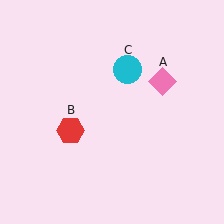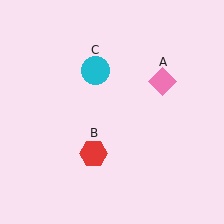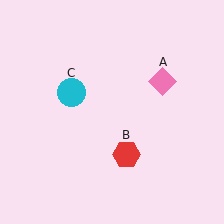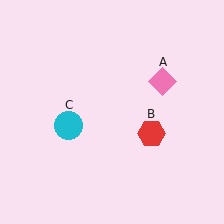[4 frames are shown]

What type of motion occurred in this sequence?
The red hexagon (object B), cyan circle (object C) rotated counterclockwise around the center of the scene.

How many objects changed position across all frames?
2 objects changed position: red hexagon (object B), cyan circle (object C).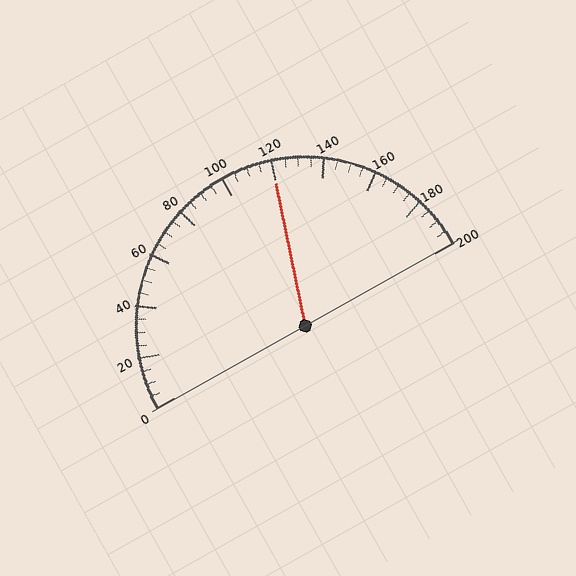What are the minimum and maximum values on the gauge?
The gauge ranges from 0 to 200.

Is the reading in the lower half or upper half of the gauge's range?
The reading is in the upper half of the range (0 to 200).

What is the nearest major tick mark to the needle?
The nearest major tick mark is 120.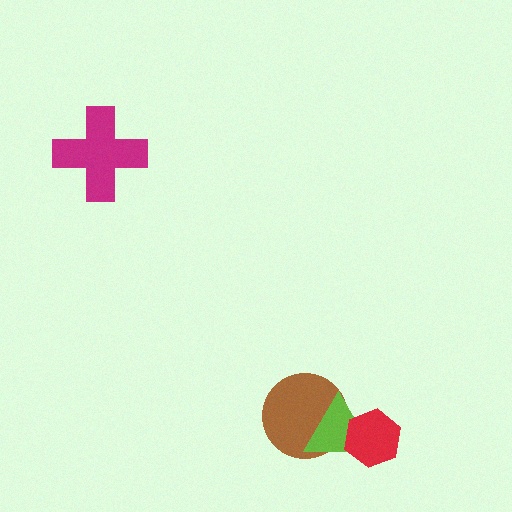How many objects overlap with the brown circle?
1 object overlaps with the brown circle.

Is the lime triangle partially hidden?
Yes, it is partially covered by another shape.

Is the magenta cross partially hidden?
No, no other shape covers it.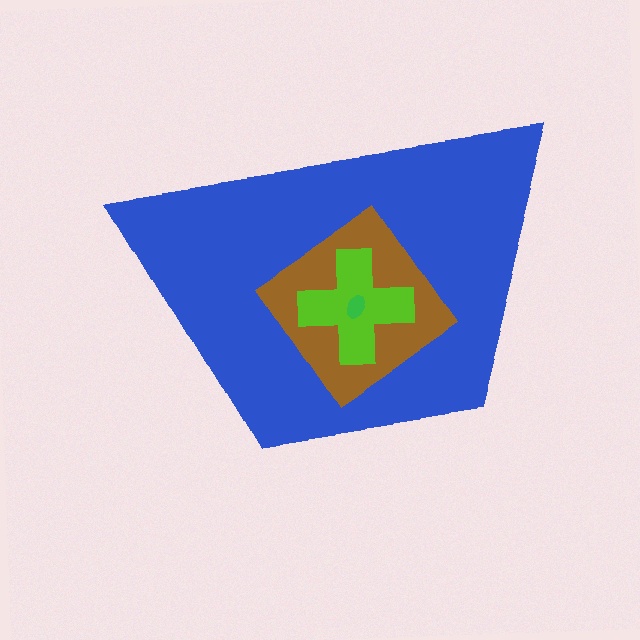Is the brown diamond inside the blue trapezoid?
Yes.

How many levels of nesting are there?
4.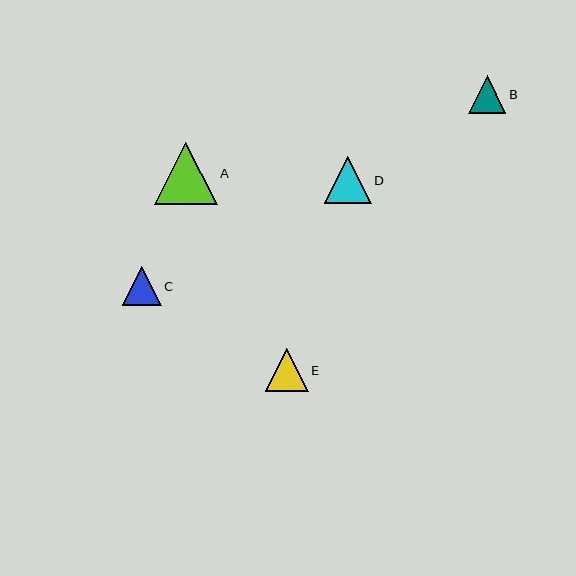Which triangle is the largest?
Triangle A is the largest with a size of approximately 63 pixels.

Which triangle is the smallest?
Triangle B is the smallest with a size of approximately 37 pixels.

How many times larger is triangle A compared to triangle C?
Triangle A is approximately 1.6 times the size of triangle C.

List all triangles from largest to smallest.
From largest to smallest: A, D, E, C, B.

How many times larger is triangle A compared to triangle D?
Triangle A is approximately 1.3 times the size of triangle D.